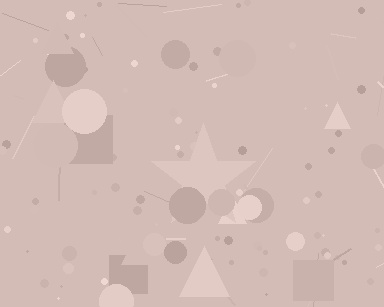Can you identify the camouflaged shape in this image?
The camouflaged shape is a star.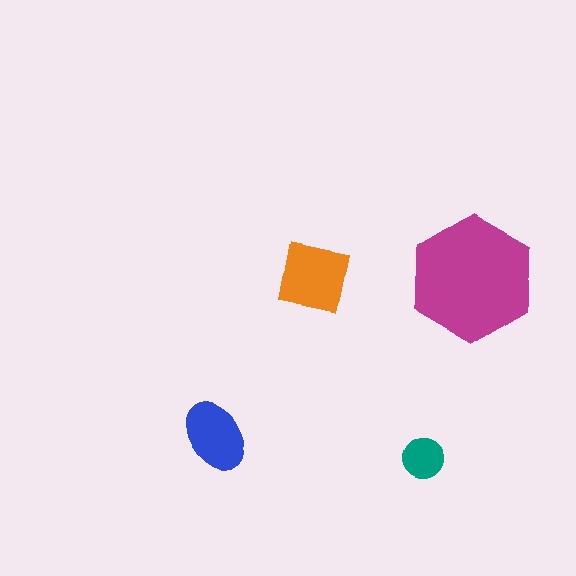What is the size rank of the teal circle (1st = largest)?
4th.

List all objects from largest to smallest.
The magenta hexagon, the orange square, the blue ellipse, the teal circle.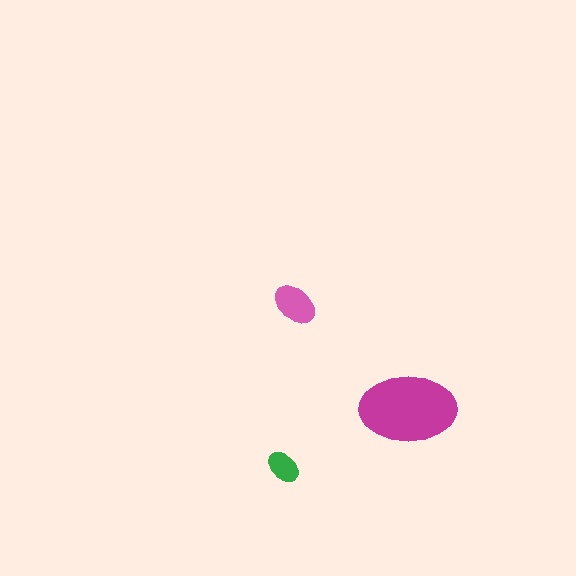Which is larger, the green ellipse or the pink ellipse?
The pink one.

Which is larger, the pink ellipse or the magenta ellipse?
The magenta one.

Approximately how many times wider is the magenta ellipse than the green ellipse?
About 3 times wider.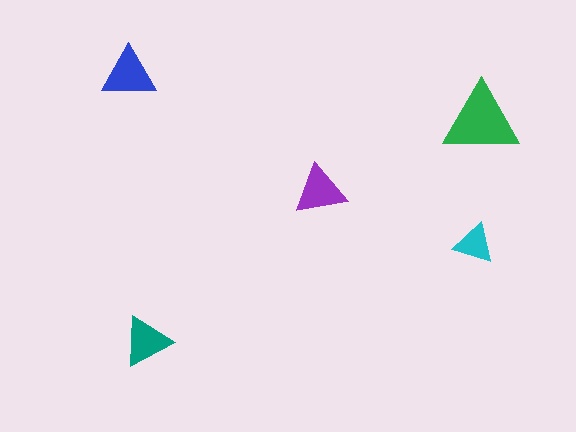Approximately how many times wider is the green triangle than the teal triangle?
About 1.5 times wider.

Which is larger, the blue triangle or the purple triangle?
The blue one.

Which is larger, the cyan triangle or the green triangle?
The green one.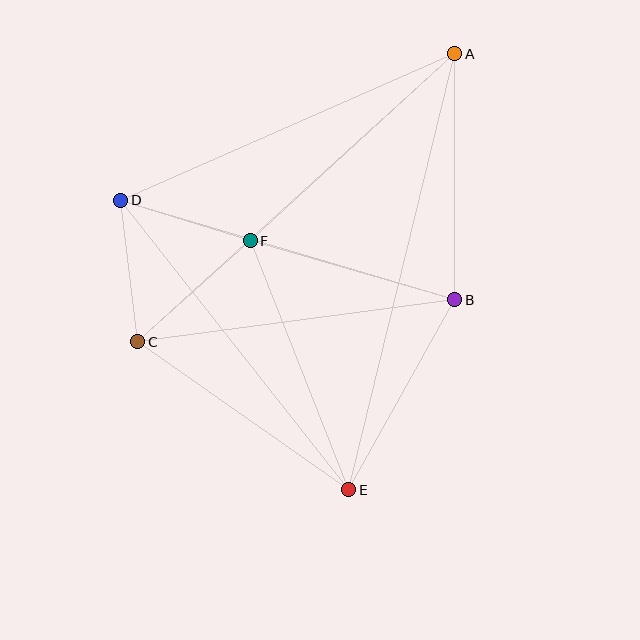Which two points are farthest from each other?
Points A and E are farthest from each other.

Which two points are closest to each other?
Points D and F are closest to each other.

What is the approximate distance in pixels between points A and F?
The distance between A and F is approximately 277 pixels.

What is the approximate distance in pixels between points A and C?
The distance between A and C is approximately 428 pixels.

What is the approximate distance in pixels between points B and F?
The distance between B and F is approximately 213 pixels.